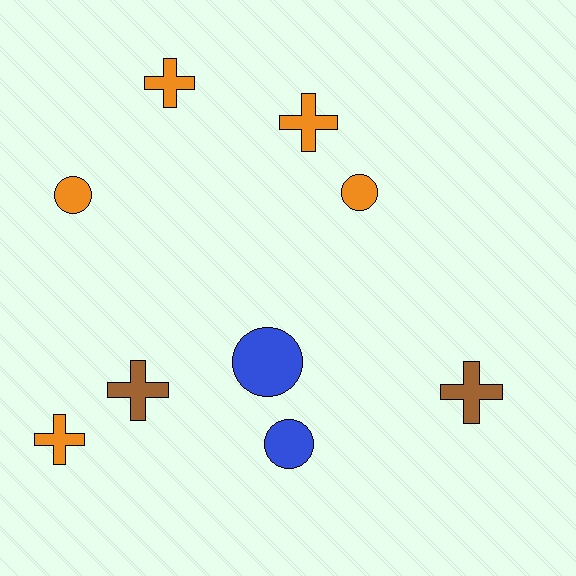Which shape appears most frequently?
Cross, with 5 objects.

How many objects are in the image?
There are 9 objects.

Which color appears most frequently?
Orange, with 5 objects.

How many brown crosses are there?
There are 2 brown crosses.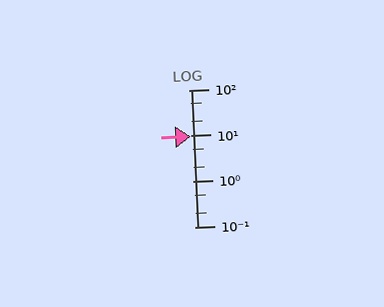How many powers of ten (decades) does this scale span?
The scale spans 3 decades, from 0.1 to 100.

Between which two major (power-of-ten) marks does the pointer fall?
The pointer is between 1 and 10.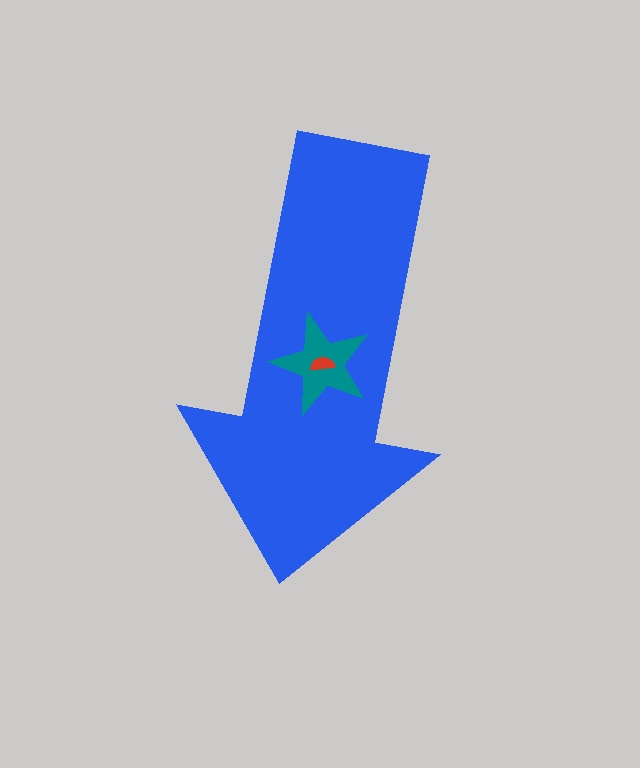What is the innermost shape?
The red semicircle.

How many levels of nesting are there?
3.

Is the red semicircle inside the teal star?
Yes.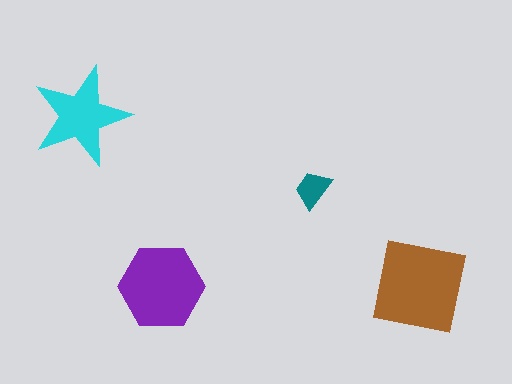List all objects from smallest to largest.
The teal trapezoid, the cyan star, the purple hexagon, the brown square.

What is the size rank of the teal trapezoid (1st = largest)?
4th.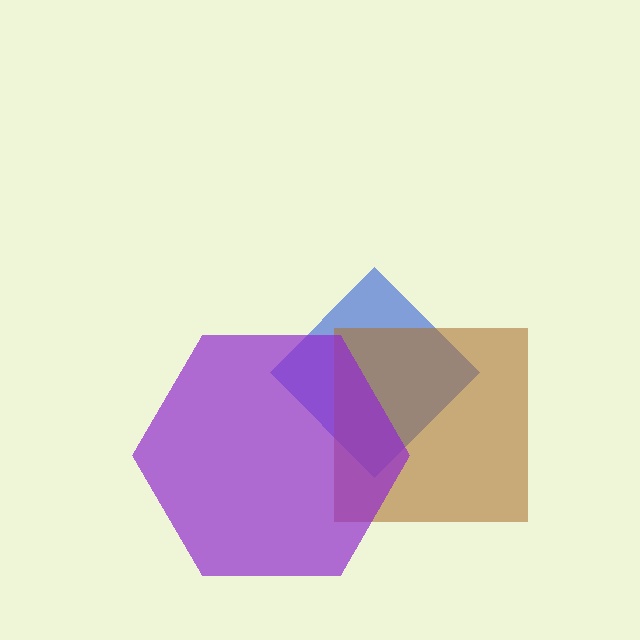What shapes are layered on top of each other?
The layered shapes are: a blue diamond, a brown square, a purple hexagon.